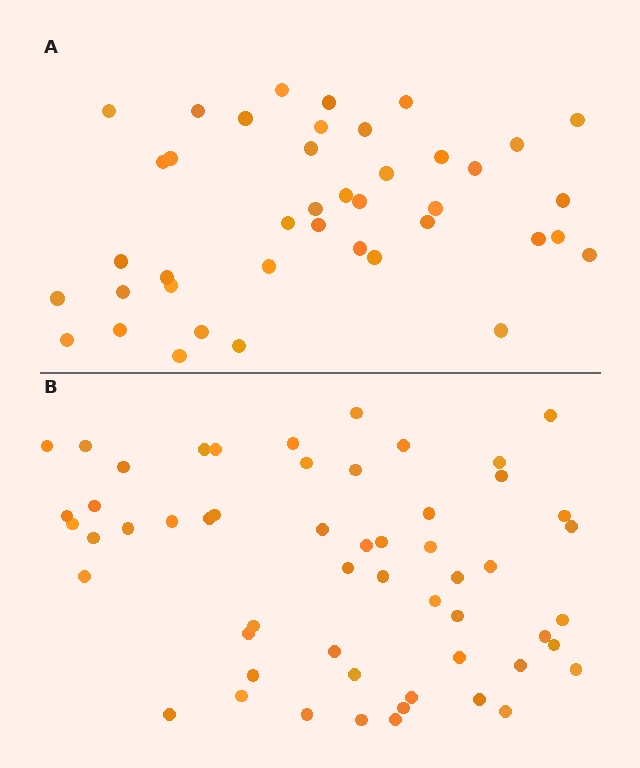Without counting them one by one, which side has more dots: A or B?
Region B (the bottom region) has more dots.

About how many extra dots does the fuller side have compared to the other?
Region B has approximately 15 more dots than region A.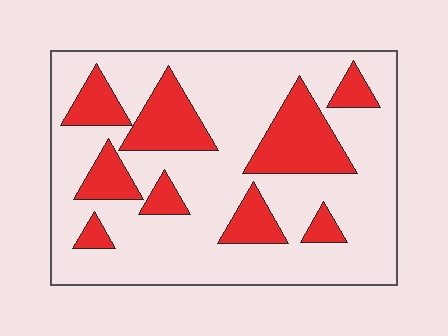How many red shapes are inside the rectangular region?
9.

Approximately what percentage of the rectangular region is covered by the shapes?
Approximately 25%.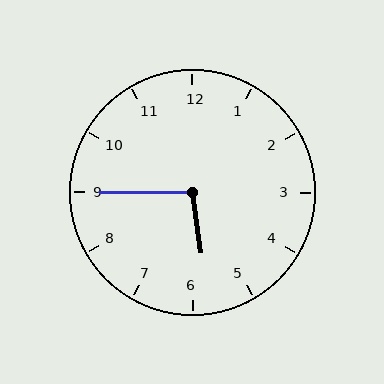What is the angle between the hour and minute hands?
Approximately 98 degrees.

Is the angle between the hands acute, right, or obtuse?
It is obtuse.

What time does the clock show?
5:45.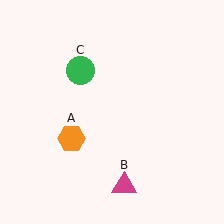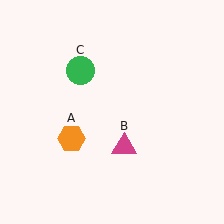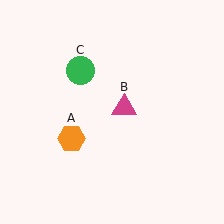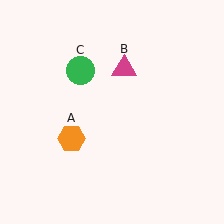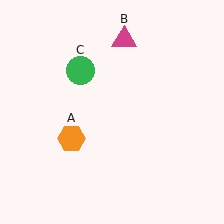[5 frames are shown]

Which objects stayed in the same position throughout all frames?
Orange hexagon (object A) and green circle (object C) remained stationary.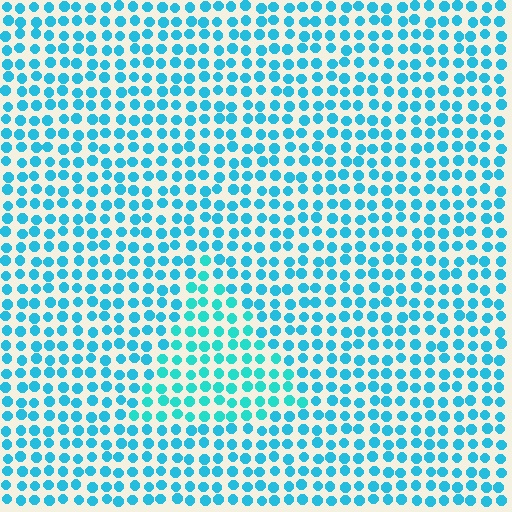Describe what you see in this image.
The image is filled with small cyan elements in a uniform arrangement. A triangle-shaped region is visible where the elements are tinted to a slightly different hue, forming a subtle color boundary.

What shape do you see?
I see a triangle.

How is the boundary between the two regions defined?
The boundary is defined purely by a slight shift in hue (about 17 degrees). Spacing, size, and orientation are identical on both sides.